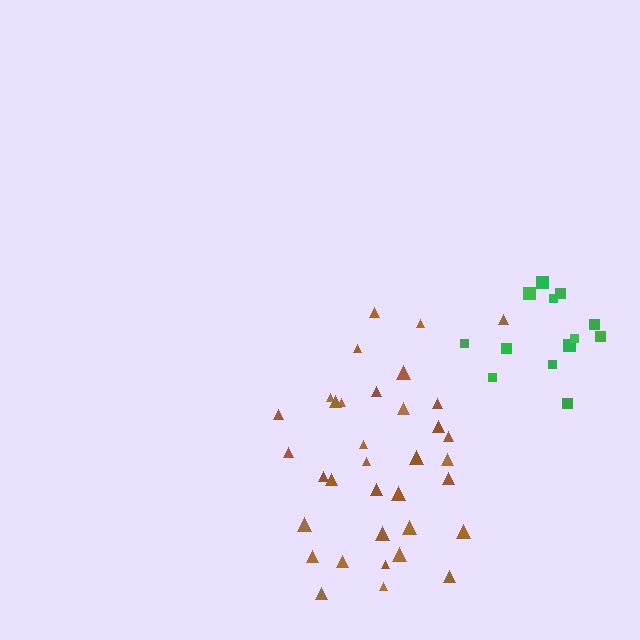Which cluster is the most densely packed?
Brown.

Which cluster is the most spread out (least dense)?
Green.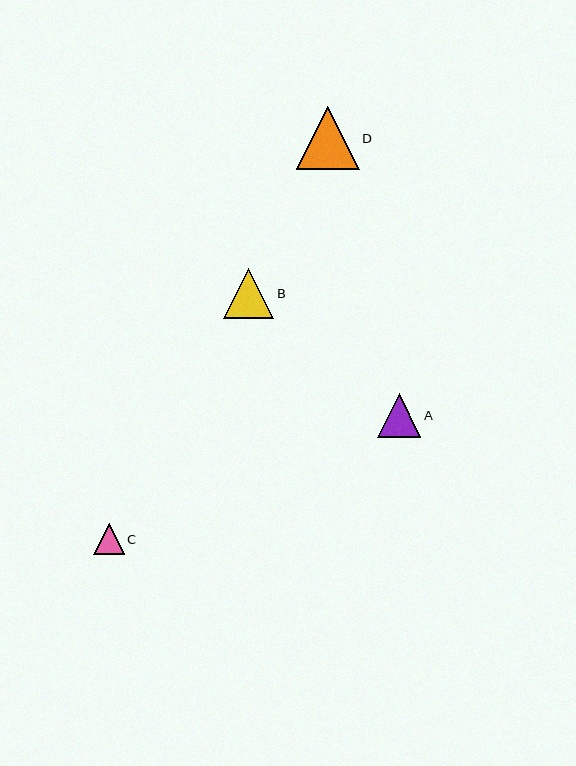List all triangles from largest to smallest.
From largest to smallest: D, B, A, C.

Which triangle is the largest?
Triangle D is the largest with a size of approximately 63 pixels.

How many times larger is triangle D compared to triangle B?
Triangle D is approximately 1.2 times the size of triangle B.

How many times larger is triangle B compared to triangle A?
Triangle B is approximately 1.2 times the size of triangle A.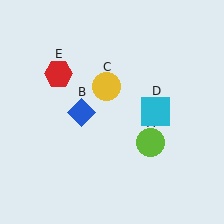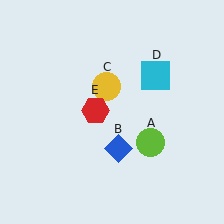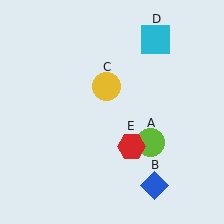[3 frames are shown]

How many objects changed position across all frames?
3 objects changed position: blue diamond (object B), cyan square (object D), red hexagon (object E).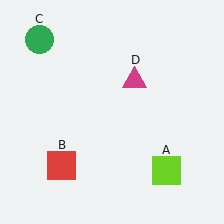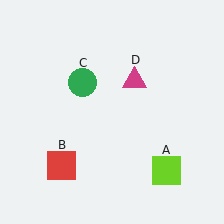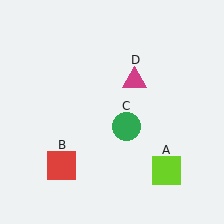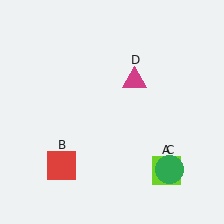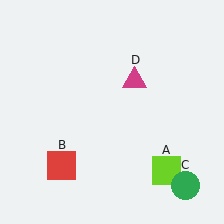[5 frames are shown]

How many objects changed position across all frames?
1 object changed position: green circle (object C).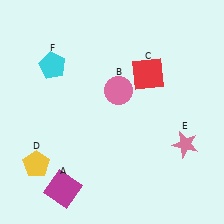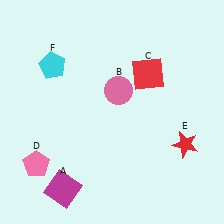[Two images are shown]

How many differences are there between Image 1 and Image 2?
There are 2 differences between the two images.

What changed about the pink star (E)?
In Image 1, E is pink. In Image 2, it changed to red.